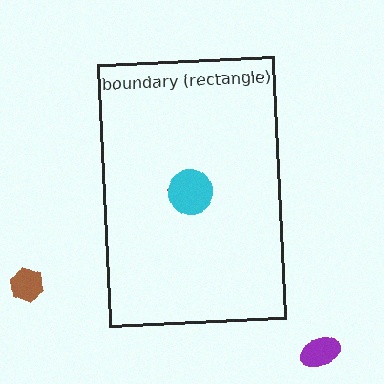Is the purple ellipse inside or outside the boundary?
Outside.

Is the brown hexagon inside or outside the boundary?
Outside.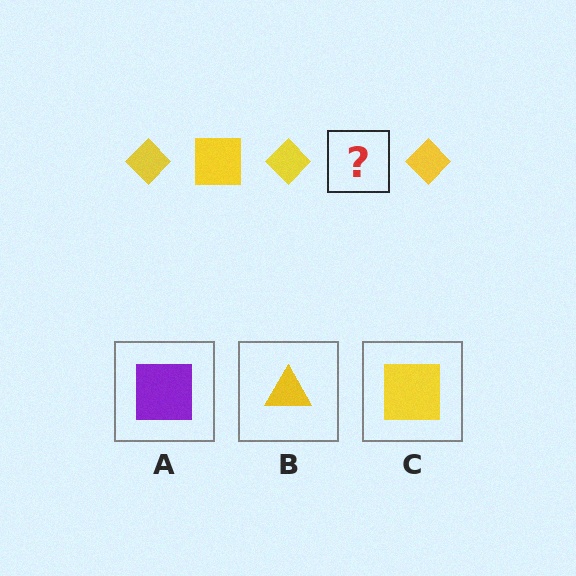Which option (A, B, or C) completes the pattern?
C.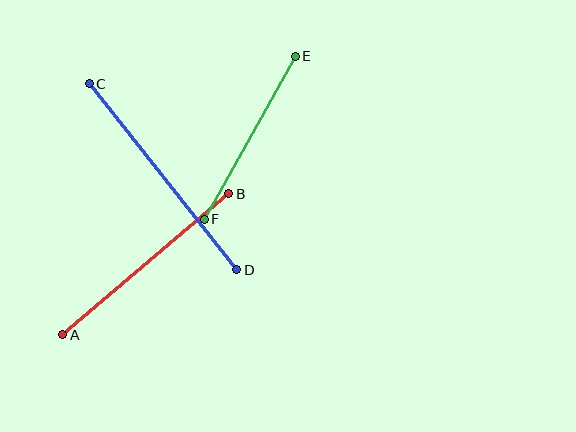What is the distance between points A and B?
The distance is approximately 218 pixels.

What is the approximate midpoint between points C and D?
The midpoint is at approximately (163, 177) pixels.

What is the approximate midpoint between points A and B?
The midpoint is at approximately (146, 264) pixels.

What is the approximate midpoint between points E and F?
The midpoint is at approximately (250, 138) pixels.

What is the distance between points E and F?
The distance is approximately 187 pixels.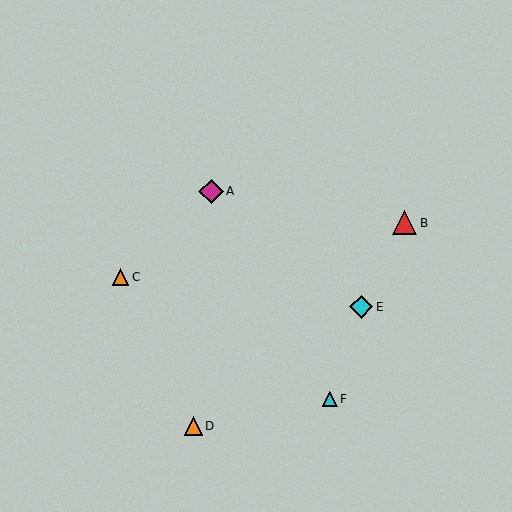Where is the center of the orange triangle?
The center of the orange triangle is at (121, 277).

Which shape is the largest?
The magenta diamond (labeled A) is the largest.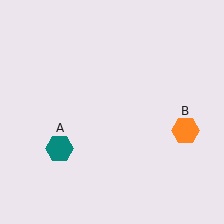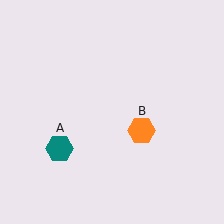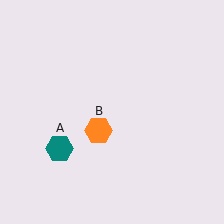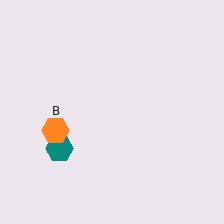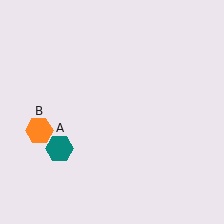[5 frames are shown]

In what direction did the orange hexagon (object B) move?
The orange hexagon (object B) moved left.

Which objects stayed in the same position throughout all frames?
Teal hexagon (object A) remained stationary.